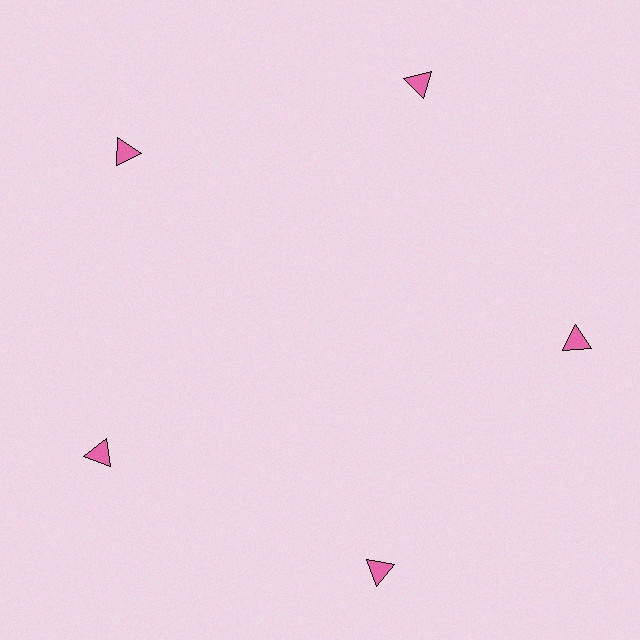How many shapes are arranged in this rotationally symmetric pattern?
There are 5 shapes, arranged in 5 groups of 1.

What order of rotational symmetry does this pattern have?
This pattern has 5-fold rotational symmetry.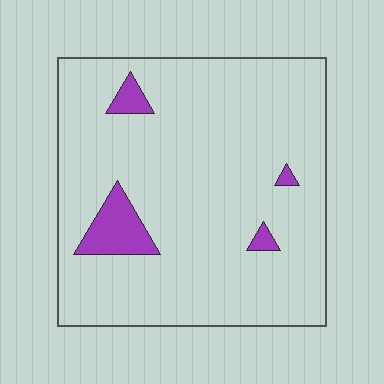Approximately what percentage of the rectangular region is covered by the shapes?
Approximately 5%.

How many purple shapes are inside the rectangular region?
4.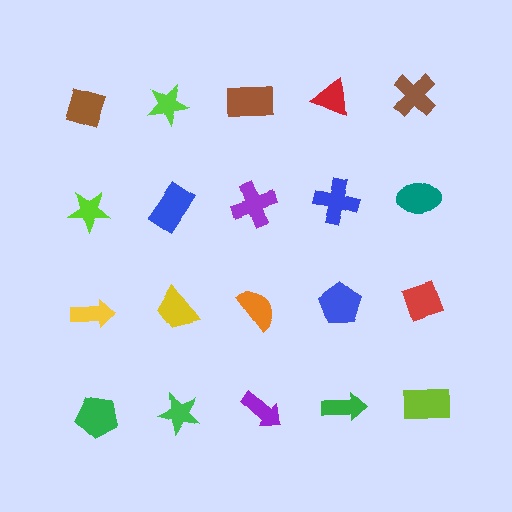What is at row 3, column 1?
A yellow arrow.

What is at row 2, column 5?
A teal ellipse.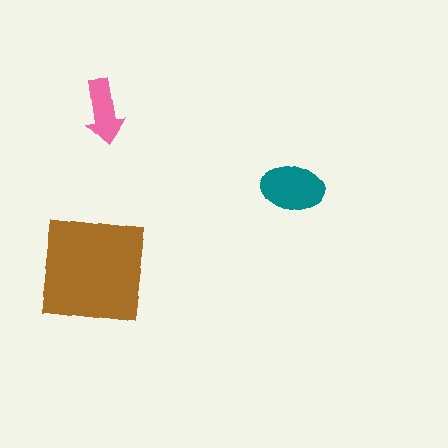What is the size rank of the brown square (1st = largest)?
1st.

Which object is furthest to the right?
The teal ellipse is rightmost.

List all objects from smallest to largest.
The pink arrow, the teal ellipse, the brown square.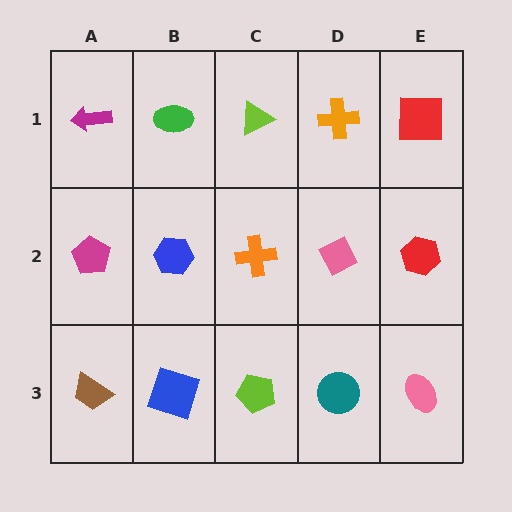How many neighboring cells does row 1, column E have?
2.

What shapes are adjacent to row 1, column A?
A magenta pentagon (row 2, column A), a green ellipse (row 1, column B).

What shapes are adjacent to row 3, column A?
A magenta pentagon (row 2, column A), a blue square (row 3, column B).